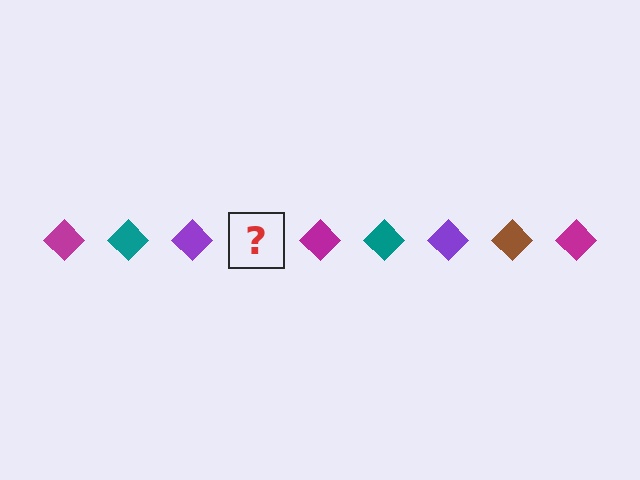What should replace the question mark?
The question mark should be replaced with a brown diamond.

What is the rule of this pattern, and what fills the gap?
The rule is that the pattern cycles through magenta, teal, purple, brown diamonds. The gap should be filled with a brown diamond.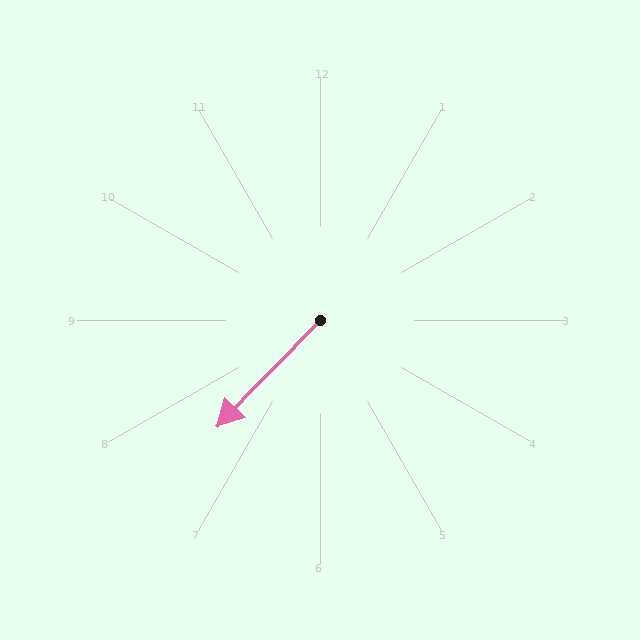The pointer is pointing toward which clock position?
Roughly 7 o'clock.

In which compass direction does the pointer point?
Southwest.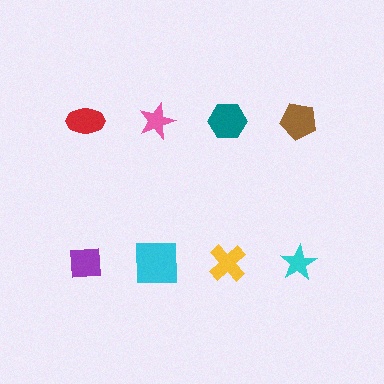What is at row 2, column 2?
A cyan square.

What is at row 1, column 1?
A red ellipse.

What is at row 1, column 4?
A brown pentagon.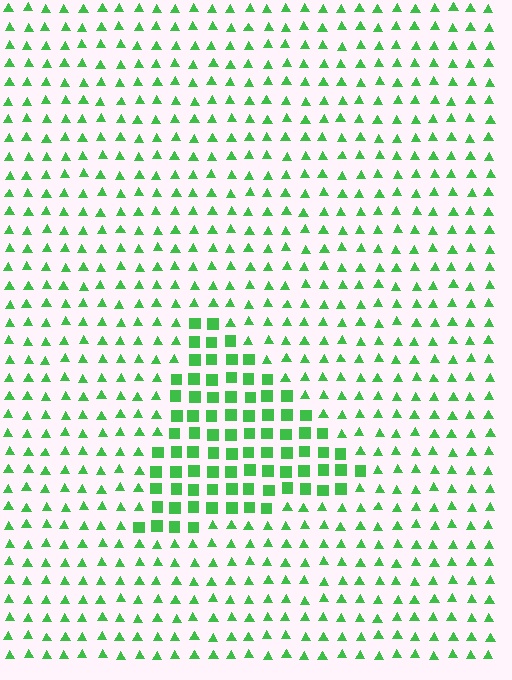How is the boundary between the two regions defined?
The boundary is defined by a change in element shape: squares inside vs. triangles outside. All elements share the same color and spacing.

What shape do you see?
I see a triangle.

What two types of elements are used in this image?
The image uses squares inside the triangle region and triangles outside it.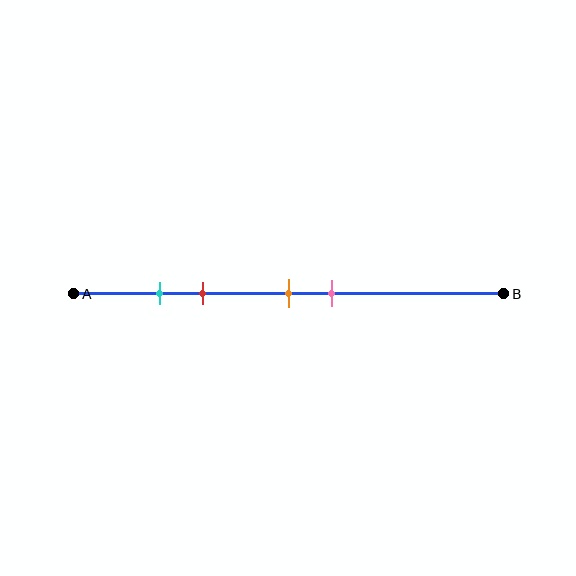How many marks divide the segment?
There are 4 marks dividing the segment.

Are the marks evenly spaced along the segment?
No, the marks are not evenly spaced.